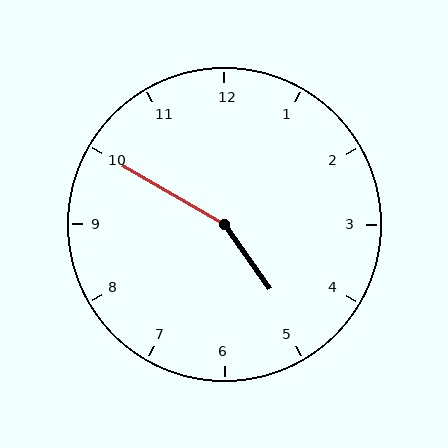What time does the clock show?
4:50.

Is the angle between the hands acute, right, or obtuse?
It is obtuse.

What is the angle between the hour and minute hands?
Approximately 155 degrees.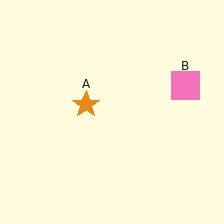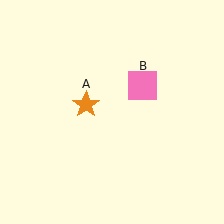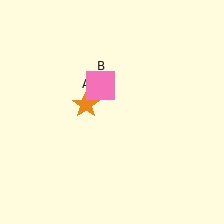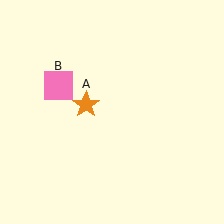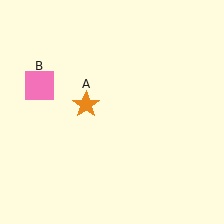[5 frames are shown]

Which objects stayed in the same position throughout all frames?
Orange star (object A) remained stationary.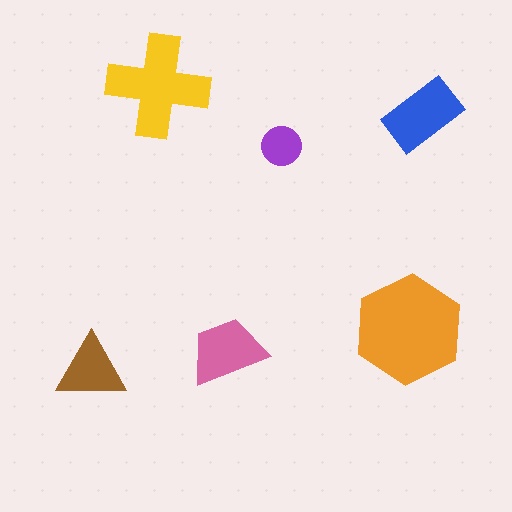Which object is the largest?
The orange hexagon.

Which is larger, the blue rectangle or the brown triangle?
The blue rectangle.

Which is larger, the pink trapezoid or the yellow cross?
The yellow cross.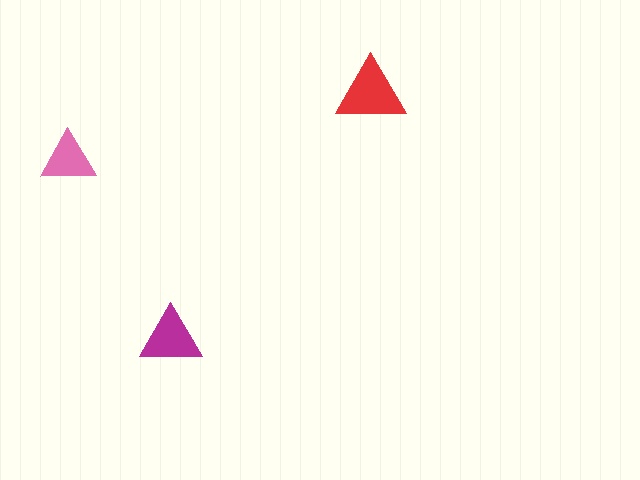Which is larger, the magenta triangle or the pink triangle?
The magenta one.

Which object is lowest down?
The magenta triangle is bottommost.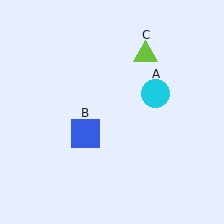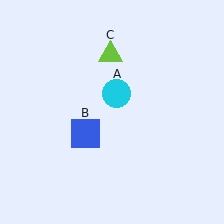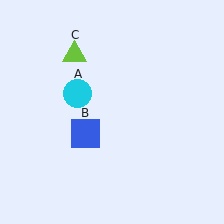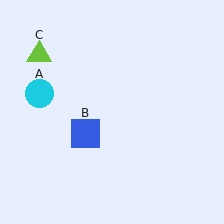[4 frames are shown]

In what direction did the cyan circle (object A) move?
The cyan circle (object A) moved left.